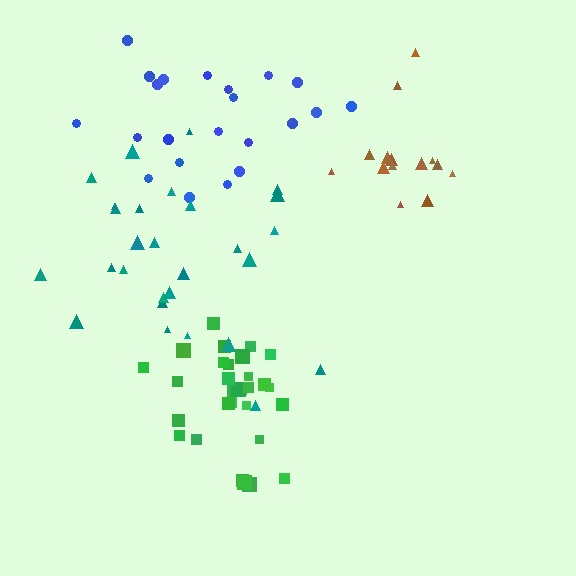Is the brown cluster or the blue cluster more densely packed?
Brown.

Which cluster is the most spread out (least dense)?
Blue.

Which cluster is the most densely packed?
Green.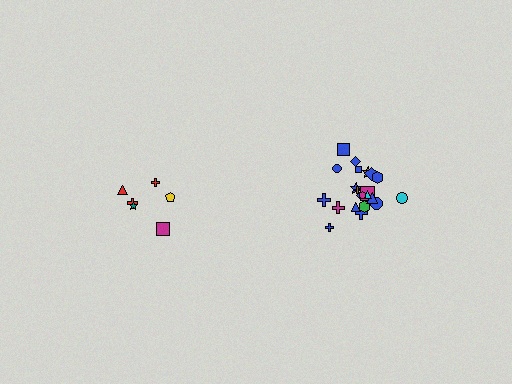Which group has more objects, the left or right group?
The right group.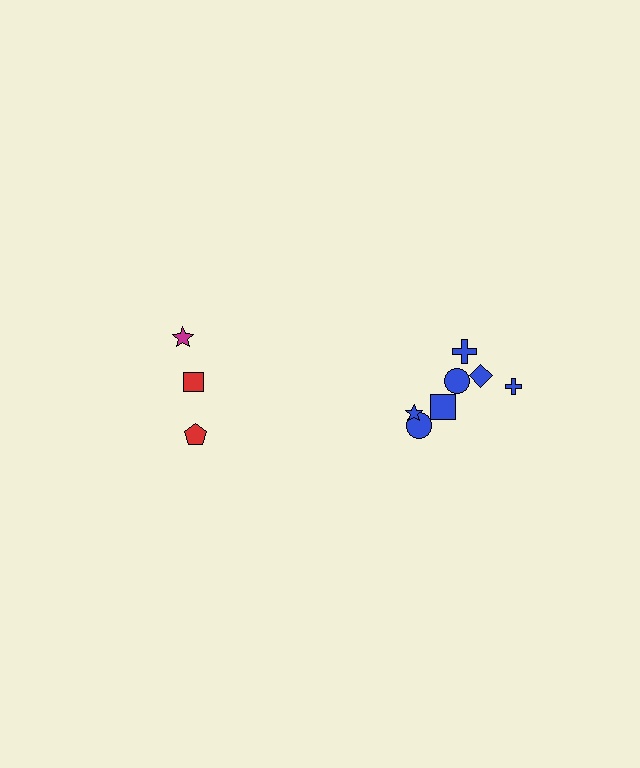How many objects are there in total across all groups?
There are 10 objects.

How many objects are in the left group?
There are 3 objects.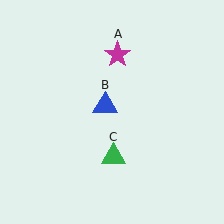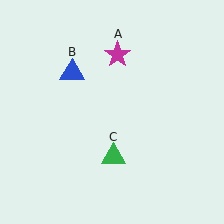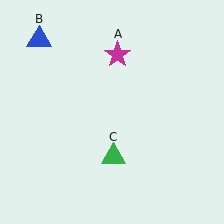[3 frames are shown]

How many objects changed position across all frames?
1 object changed position: blue triangle (object B).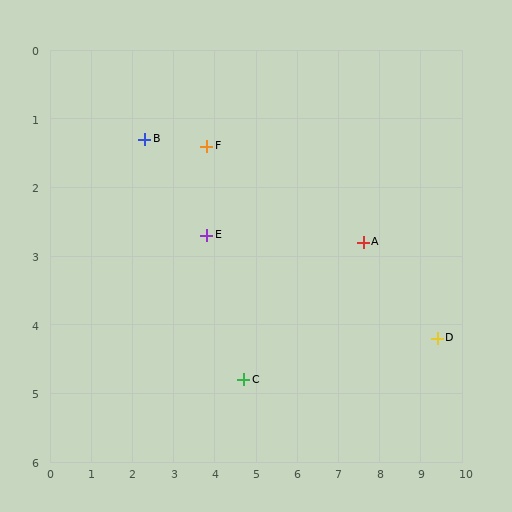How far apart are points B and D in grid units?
Points B and D are about 7.7 grid units apart.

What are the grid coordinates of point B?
Point B is at approximately (2.3, 1.3).